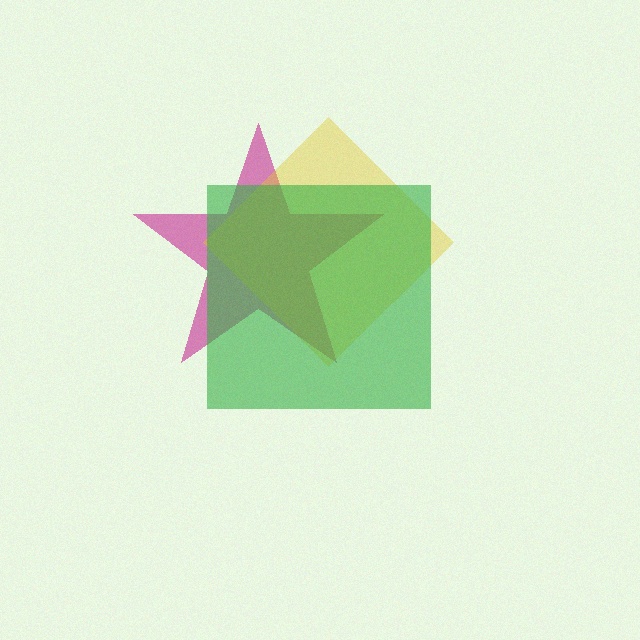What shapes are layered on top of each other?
The layered shapes are: a magenta star, a yellow diamond, a green square.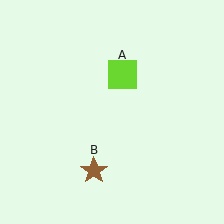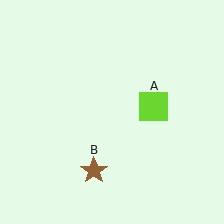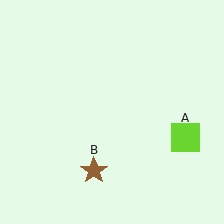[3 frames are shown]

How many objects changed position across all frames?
1 object changed position: lime square (object A).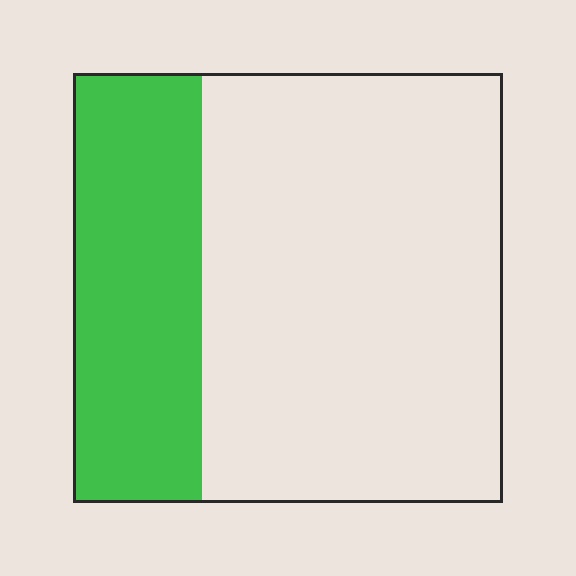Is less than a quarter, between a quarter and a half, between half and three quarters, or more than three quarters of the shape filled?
Between a quarter and a half.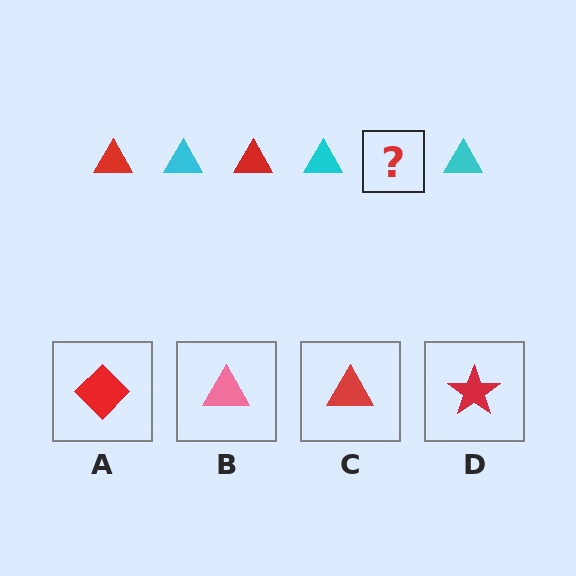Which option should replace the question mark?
Option C.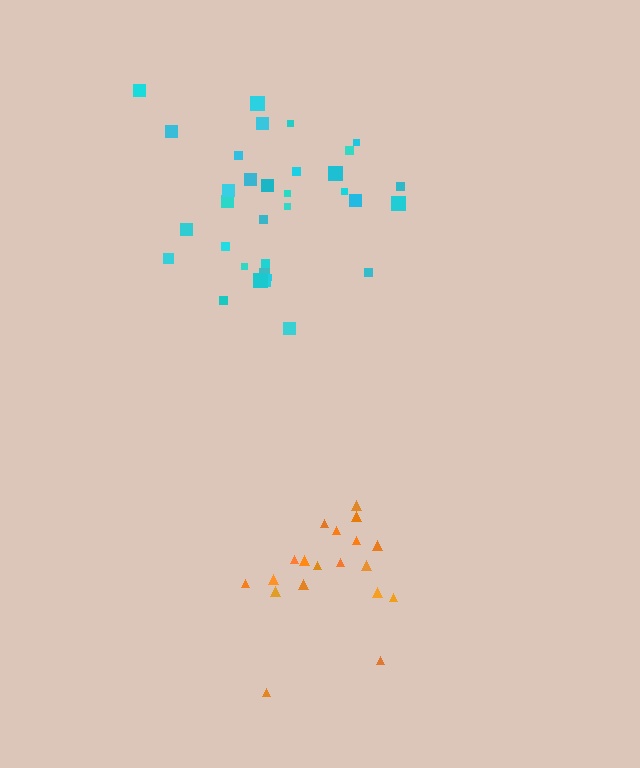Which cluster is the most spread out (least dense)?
Orange.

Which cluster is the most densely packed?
Cyan.